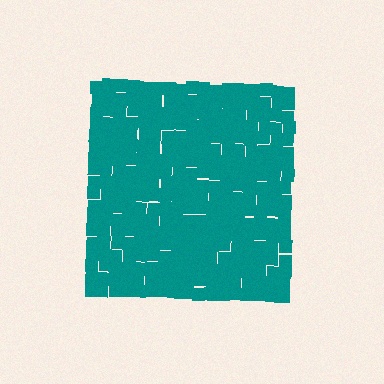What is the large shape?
The large shape is a square.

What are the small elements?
The small elements are squares.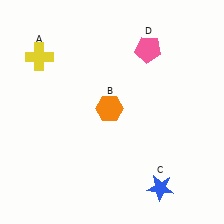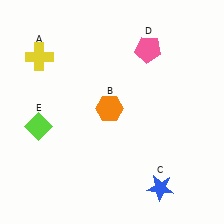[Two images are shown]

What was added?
A lime diamond (E) was added in Image 2.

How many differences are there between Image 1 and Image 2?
There is 1 difference between the two images.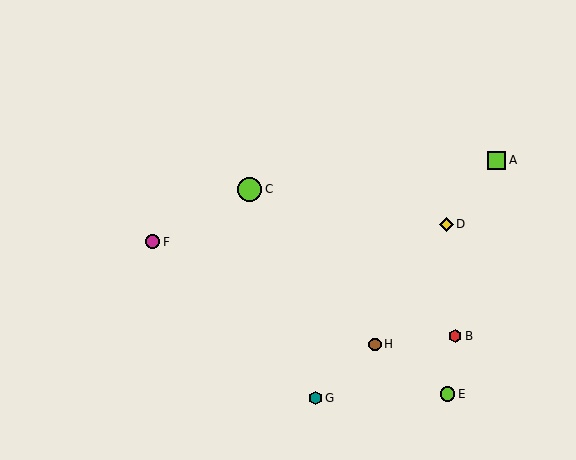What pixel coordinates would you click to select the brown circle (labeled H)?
Click at (375, 344) to select the brown circle H.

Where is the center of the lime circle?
The center of the lime circle is at (250, 189).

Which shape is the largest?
The lime circle (labeled C) is the largest.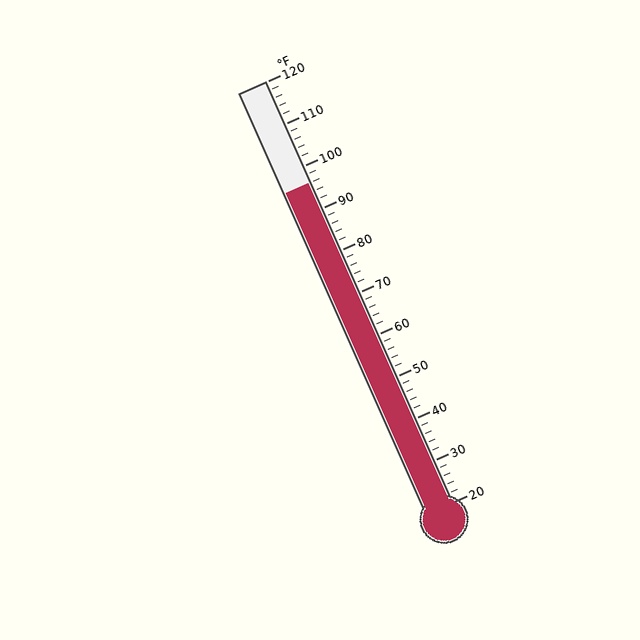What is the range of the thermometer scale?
The thermometer scale ranges from 20°F to 120°F.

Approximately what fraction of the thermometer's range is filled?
The thermometer is filled to approximately 75% of its range.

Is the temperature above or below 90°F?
The temperature is above 90°F.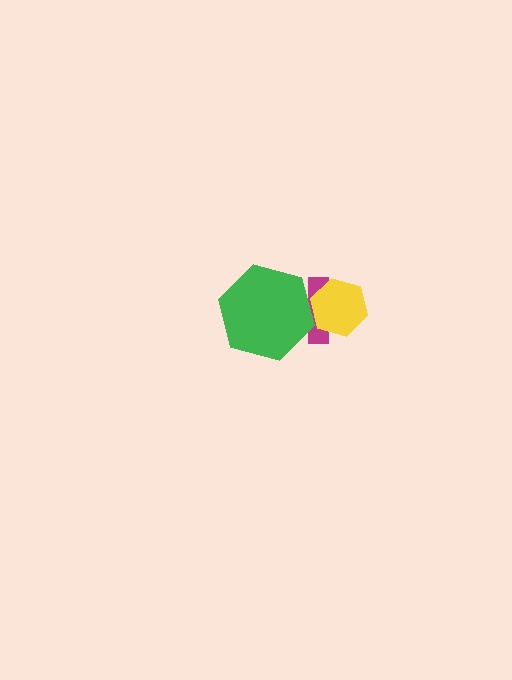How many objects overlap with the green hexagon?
1 object overlaps with the green hexagon.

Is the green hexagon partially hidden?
No, no other shape covers it.